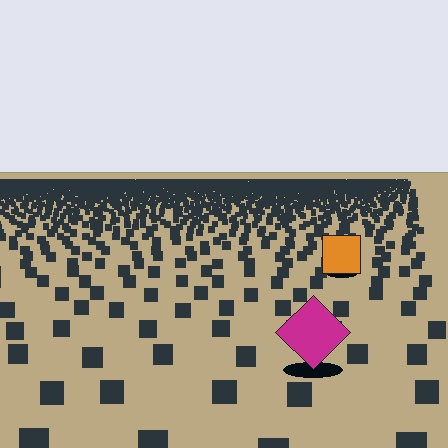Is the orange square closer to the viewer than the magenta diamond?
No. The magenta diamond is closer — you can tell from the texture gradient: the ground texture is coarser near it.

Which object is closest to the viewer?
The magenta diamond is closest. The texture marks near it are larger and more spread out.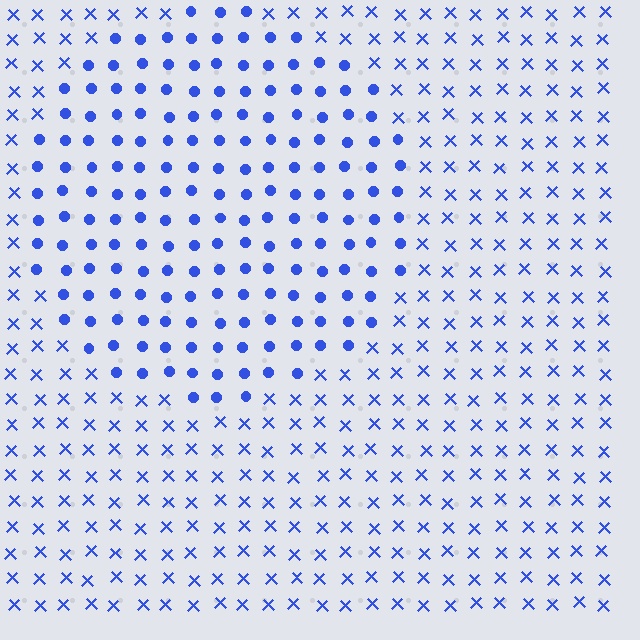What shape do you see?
I see a circle.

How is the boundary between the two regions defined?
The boundary is defined by a change in element shape: circles inside vs. X marks outside. All elements share the same color and spacing.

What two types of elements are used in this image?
The image uses circles inside the circle region and X marks outside it.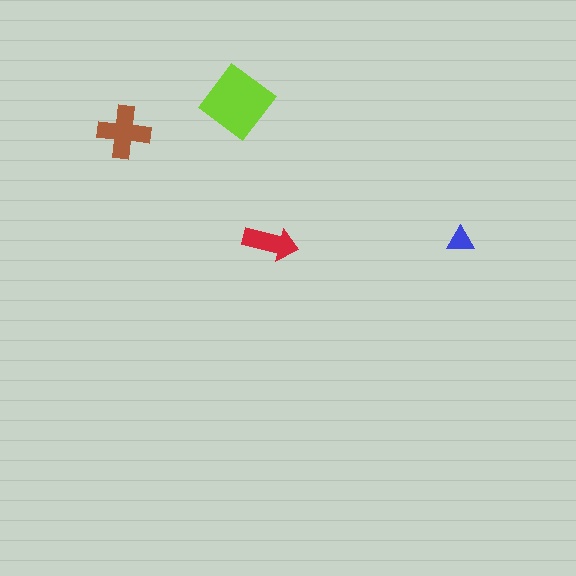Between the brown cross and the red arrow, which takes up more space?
The brown cross.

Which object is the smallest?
The blue triangle.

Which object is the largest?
The lime diamond.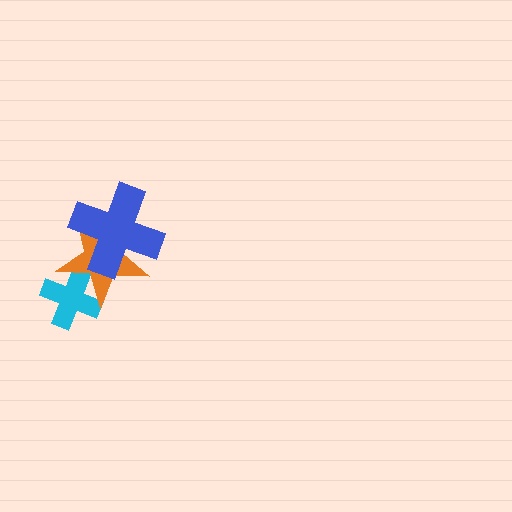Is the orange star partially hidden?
Yes, it is partially covered by another shape.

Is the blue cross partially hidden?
No, no other shape covers it.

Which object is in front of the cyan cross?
The orange star is in front of the cyan cross.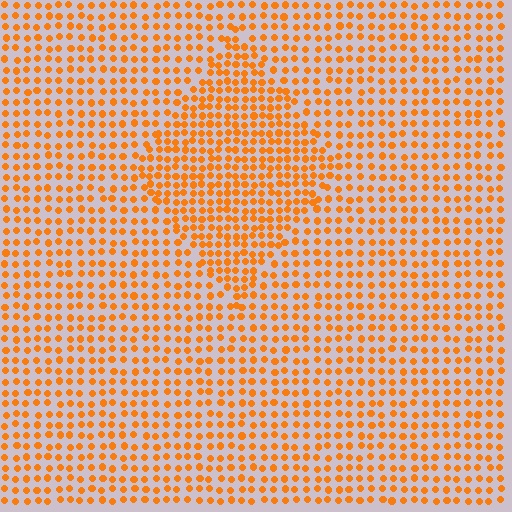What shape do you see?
I see a diamond.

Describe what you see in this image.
The image contains small orange elements arranged at two different densities. A diamond-shaped region is visible where the elements are more densely packed than the surrounding area.